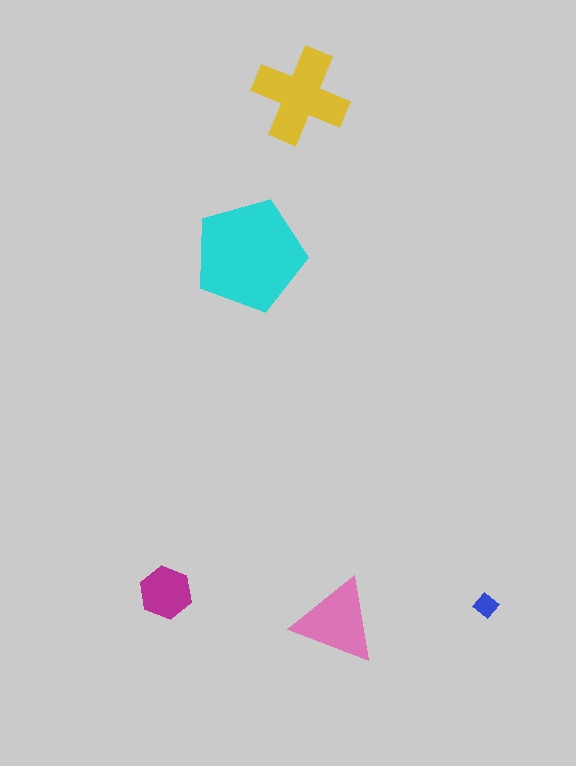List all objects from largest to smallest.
The cyan pentagon, the yellow cross, the pink triangle, the magenta hexagon, the blue diamond.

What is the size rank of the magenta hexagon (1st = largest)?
4th.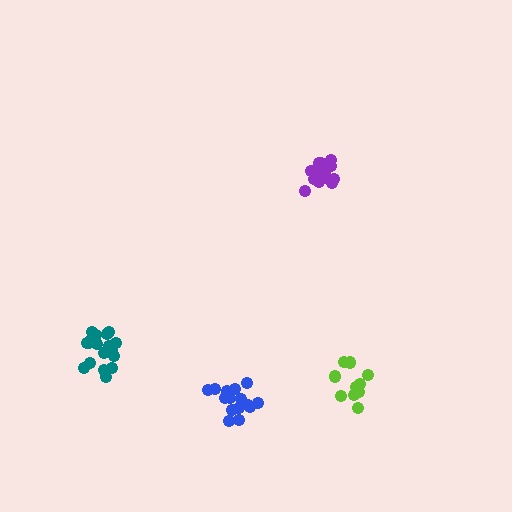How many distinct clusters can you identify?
There are 4 distinct clusters.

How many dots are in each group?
Group 1: 14 dots, Group 2: 12 dots, Group 3: 16 dots, Group 4: 18 dots (60 total).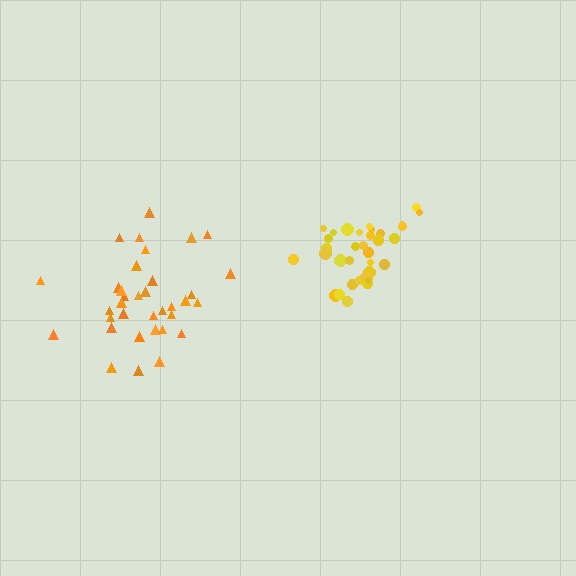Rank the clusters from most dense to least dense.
yellow, orange.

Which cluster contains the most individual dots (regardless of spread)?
Orange (35).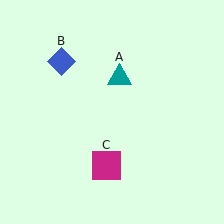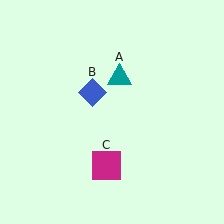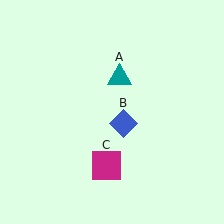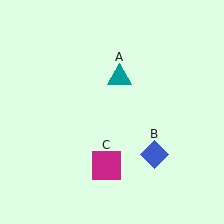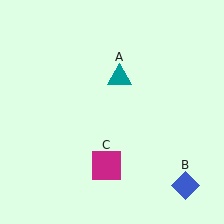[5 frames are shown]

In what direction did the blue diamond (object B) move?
The blue diamond (object B) moved down and to the right.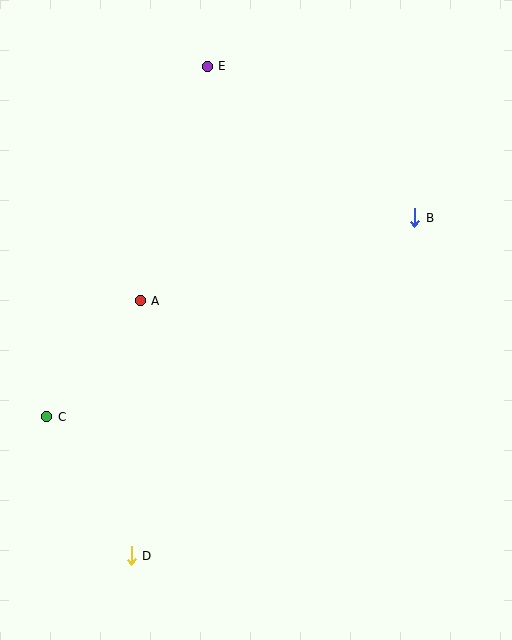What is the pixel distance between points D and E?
The distance between D and E is 495 pixels.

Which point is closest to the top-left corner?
Point E is closest to the top-left corner.